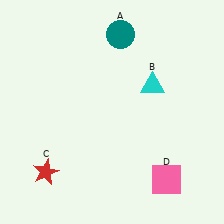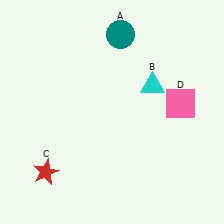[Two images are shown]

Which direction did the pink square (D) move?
The pink square (D) moved up.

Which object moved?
The pink square (D) moved up.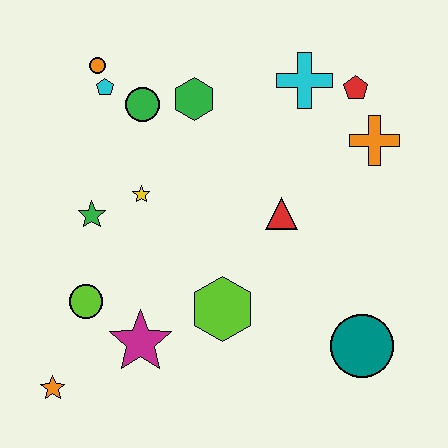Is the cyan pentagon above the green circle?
Yes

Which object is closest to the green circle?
The cyan pentagon is closest to the green circle.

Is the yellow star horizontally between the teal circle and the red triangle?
No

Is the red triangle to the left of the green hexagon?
No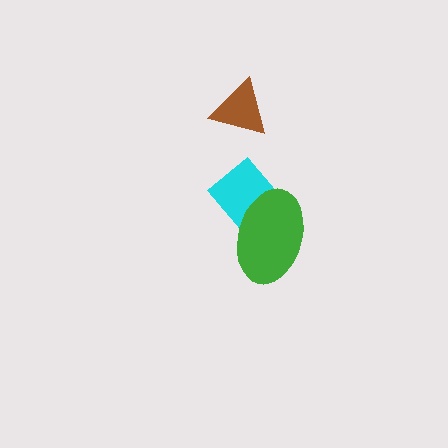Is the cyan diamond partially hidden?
Yes, it is partially covered by another shape.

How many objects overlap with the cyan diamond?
1 object overlaps with the cyan diamond.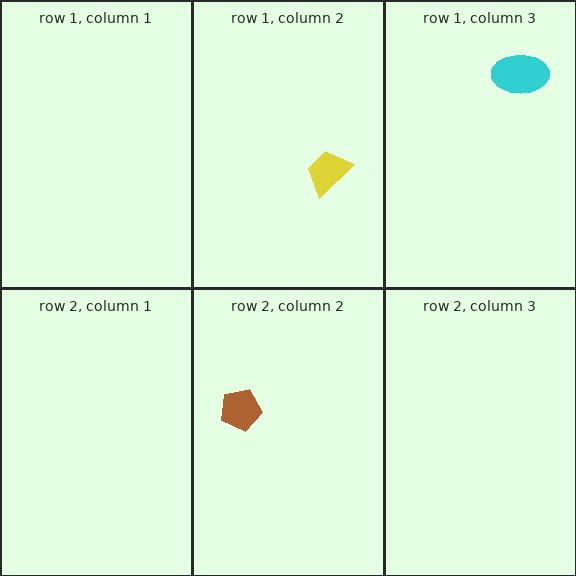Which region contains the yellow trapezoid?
The row 1, column 2 region.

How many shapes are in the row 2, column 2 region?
1.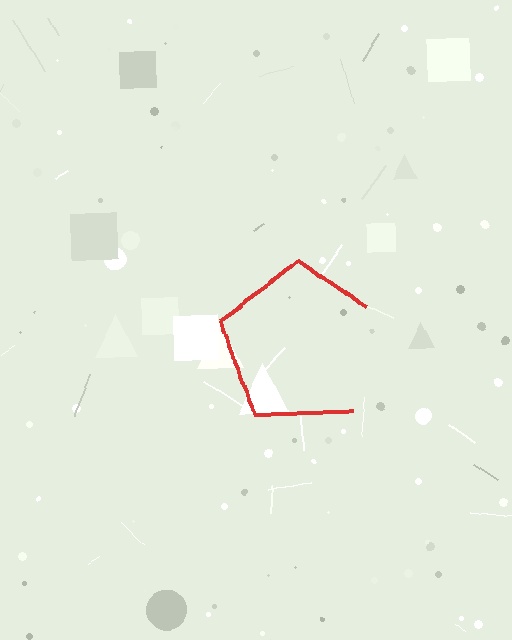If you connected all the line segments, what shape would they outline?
They would outline a pentagon.